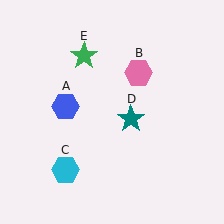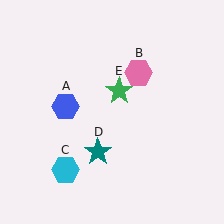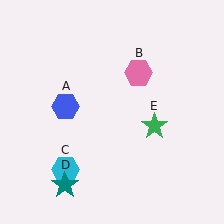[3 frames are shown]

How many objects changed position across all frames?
2 objects changed position: teal star (object D), green star (object E).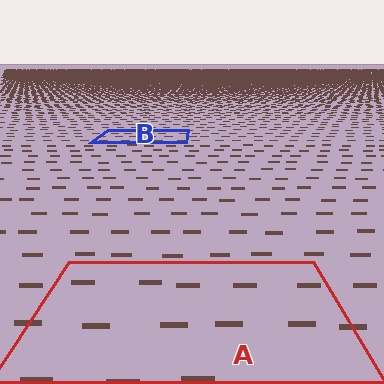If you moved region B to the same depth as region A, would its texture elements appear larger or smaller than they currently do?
They would appear larger. At a closer depth, the same texture elements are projected at a bigger on-screen size.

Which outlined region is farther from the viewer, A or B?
Region B is farther from the viewer — the texture elements inside it appear smaller and more densely packed.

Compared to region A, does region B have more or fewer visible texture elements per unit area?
Region B has more texture elements per unit area — they are packed more densely because it is farther away.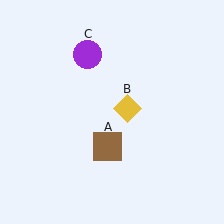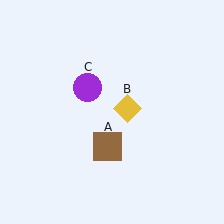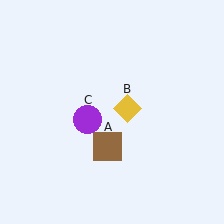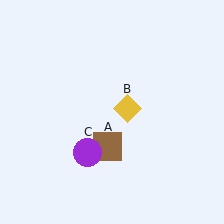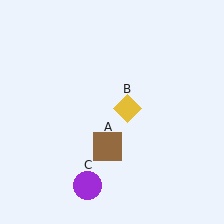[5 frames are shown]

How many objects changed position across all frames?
1 object changed position: purple circle (object C).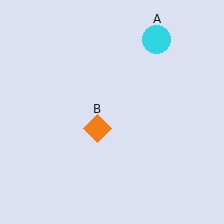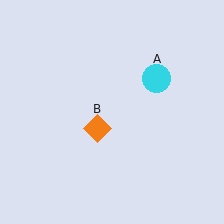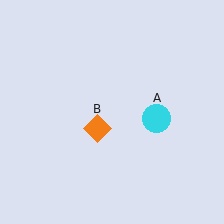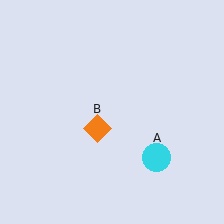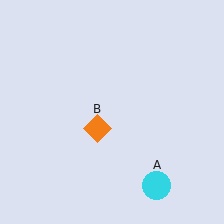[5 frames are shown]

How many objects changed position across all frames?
1 object changed position: cyan circle (object A).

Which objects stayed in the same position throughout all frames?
Orange diamond (object B) remained stationary.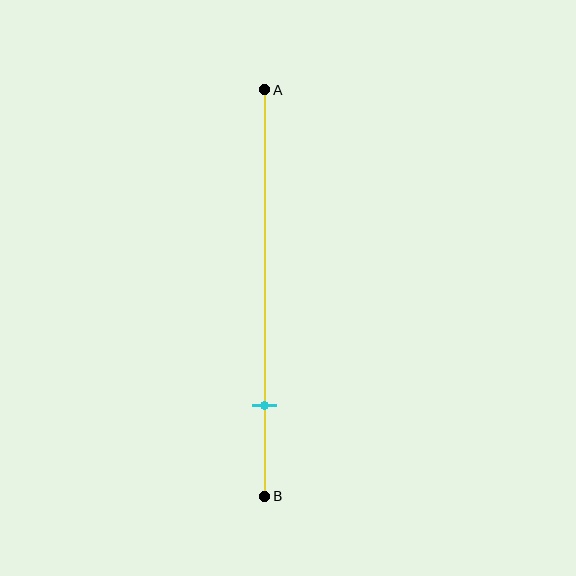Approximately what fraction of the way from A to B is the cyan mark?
The cyan mark is approximately 80% of the way from A to B.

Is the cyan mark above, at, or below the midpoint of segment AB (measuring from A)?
The cyan mark is below the midpoint of segment AB.